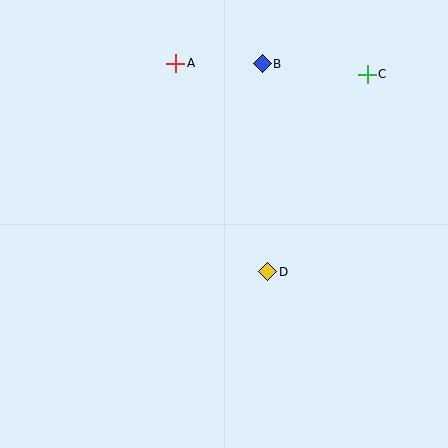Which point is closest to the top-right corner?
Point C is closest to the top-right corner.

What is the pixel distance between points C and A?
The distance between C and A is 192 pixels.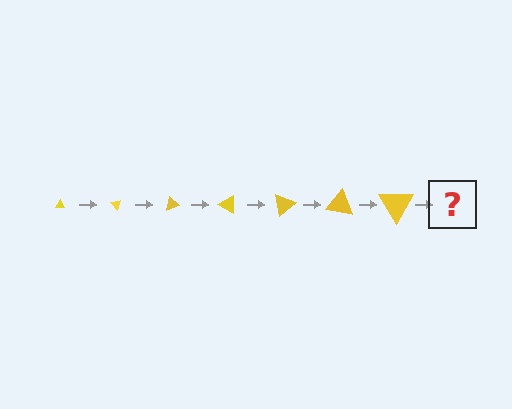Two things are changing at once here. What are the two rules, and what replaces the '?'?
The two rules are that the triangle grows larger each step and it rotates 50 degrees each step. The '?' should be a triangle, larger than the previous one and rotated 350 degrees from the start.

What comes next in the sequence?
The next element should be a triangle, larger than the previous one and rotated 350 degrees from the start.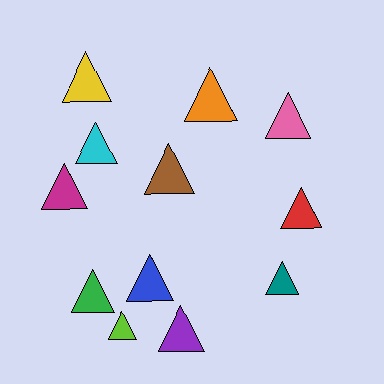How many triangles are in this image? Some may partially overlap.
There are 12 triangles.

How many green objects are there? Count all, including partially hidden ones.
There is 1 green object.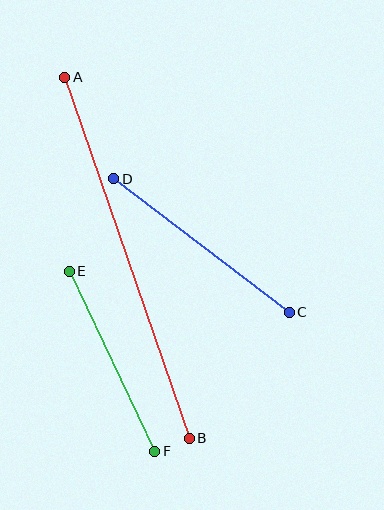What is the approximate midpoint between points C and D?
The midpoint is at approximately (201, 246) pixels.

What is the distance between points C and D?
The distance is approximately 221 pixels.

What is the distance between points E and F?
The distance is approximately 199 pixels.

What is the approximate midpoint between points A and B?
The midpoint is at approximately (127, 258) pixels.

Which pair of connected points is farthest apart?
Points A and B are farthest apart.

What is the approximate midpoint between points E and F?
The midpoint is at approximately (112, 361) pixels.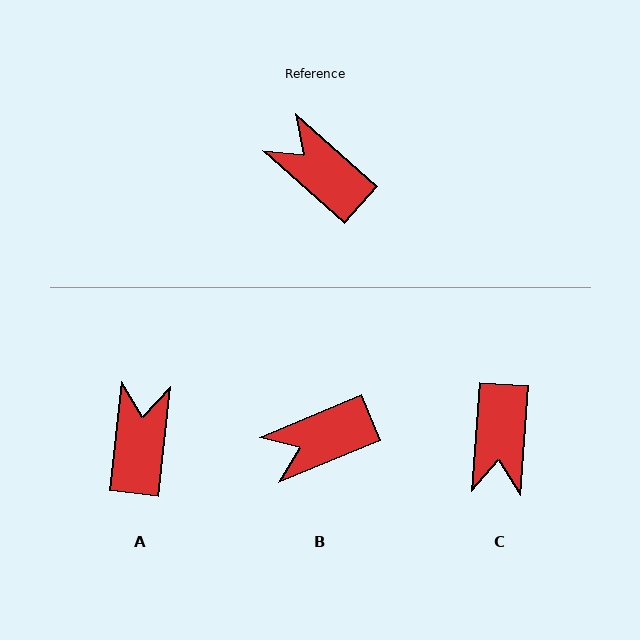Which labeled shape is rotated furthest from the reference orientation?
C, about 127 degrees away.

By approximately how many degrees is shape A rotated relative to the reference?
Approximately 55 degrees clockwise.